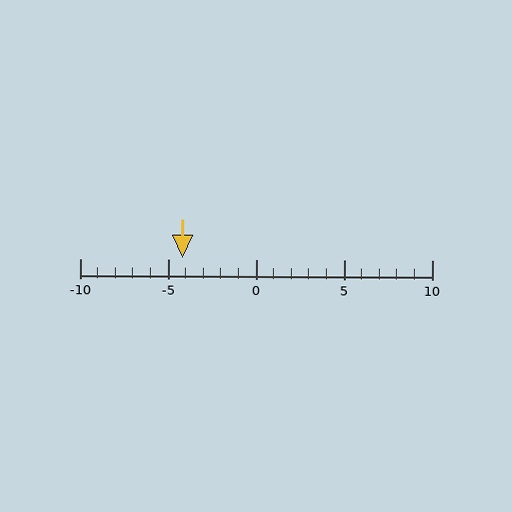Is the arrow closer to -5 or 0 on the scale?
The arrow is closer to -5.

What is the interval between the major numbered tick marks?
The major tick marks are spaced 5 units apart.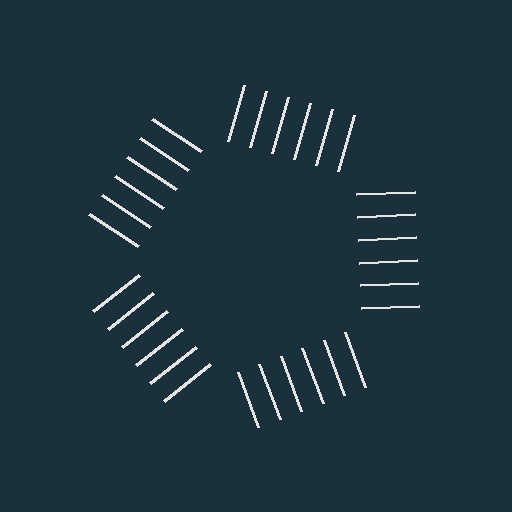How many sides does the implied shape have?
5 sides — the line-ends trace a pentagon.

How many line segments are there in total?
30 — 6 along each of the 5 edges.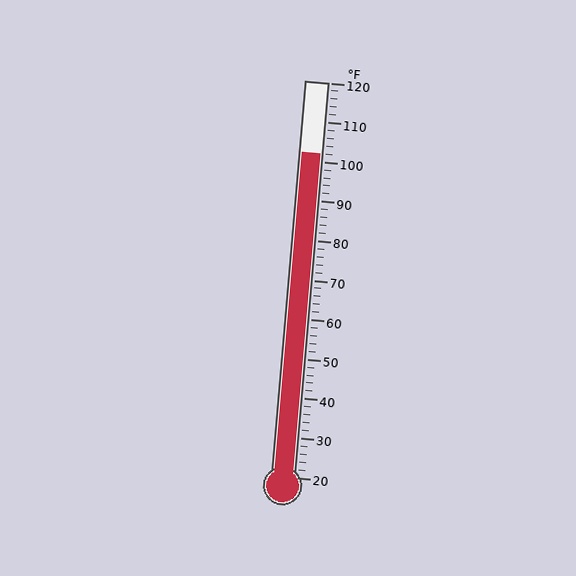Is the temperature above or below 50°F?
The temperature is above 50°F.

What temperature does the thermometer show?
The thermometer shows approximately 102°F.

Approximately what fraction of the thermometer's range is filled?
The thermometer is filled to approximately 80% of its range.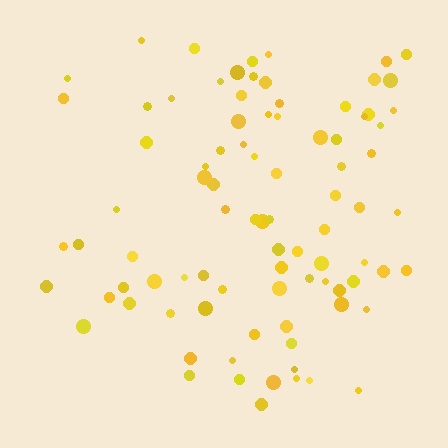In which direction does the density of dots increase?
From left to right, with the right side densest.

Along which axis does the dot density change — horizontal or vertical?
Horizontal.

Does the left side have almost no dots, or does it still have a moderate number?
Still a moderate number, just noticeably fewer than the right.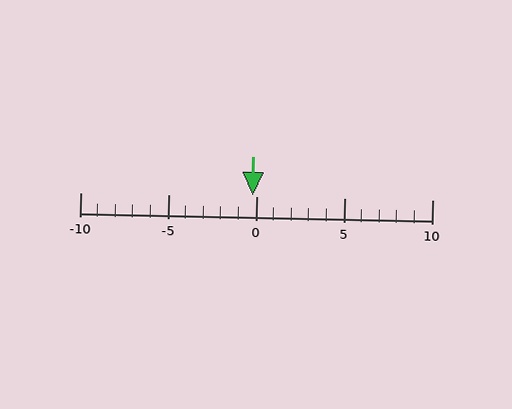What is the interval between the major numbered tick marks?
The major tick marks are spaced 5 units apart.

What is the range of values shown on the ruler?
The ruler shows values from -10 to 10.